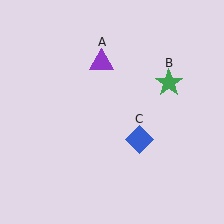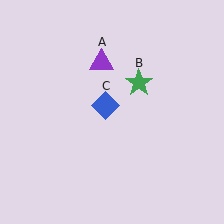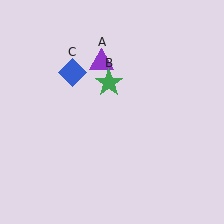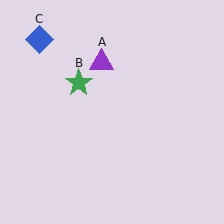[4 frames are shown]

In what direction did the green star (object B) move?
The green star (object B) moved left.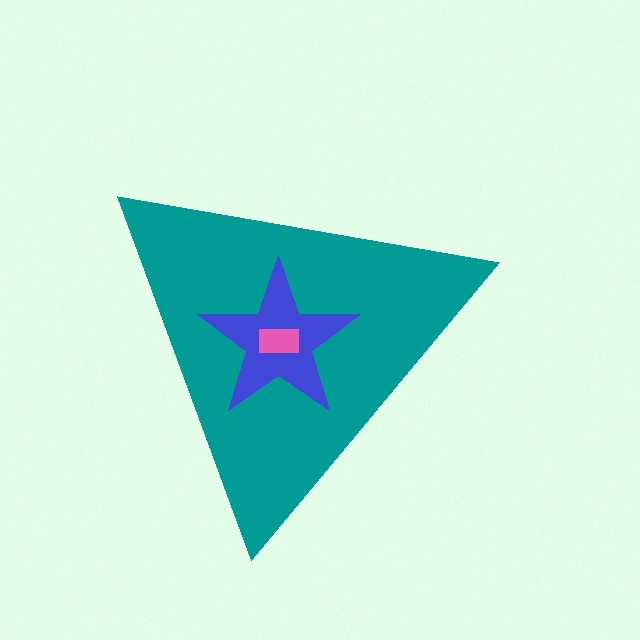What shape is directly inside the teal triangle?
The blue star.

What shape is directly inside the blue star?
The pink rectangle.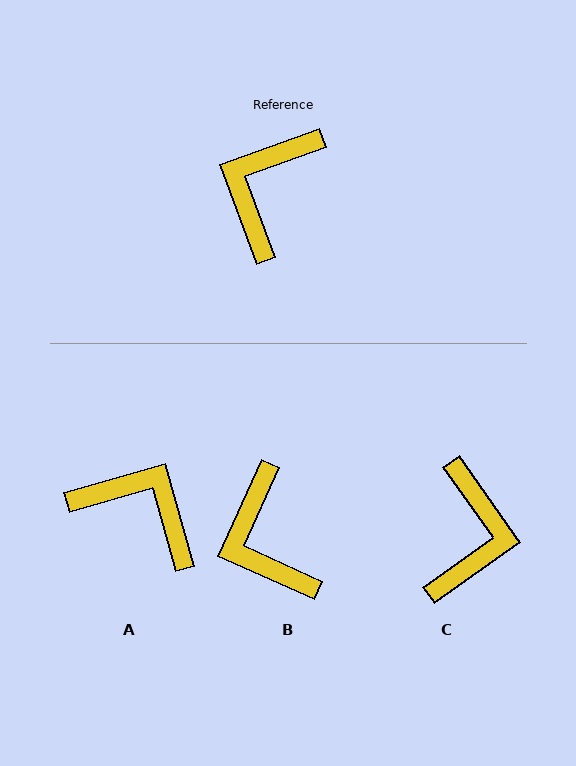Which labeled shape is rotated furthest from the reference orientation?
C, about 165 degrees away.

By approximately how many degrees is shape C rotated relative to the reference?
Approximately 165 degrees clockwise.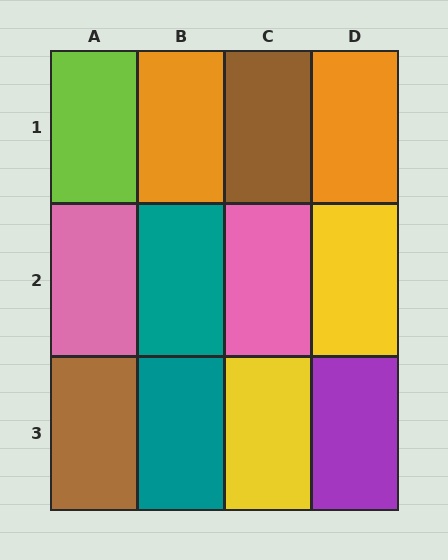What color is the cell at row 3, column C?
Yellow.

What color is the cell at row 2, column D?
Yellow.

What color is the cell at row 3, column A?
Brown.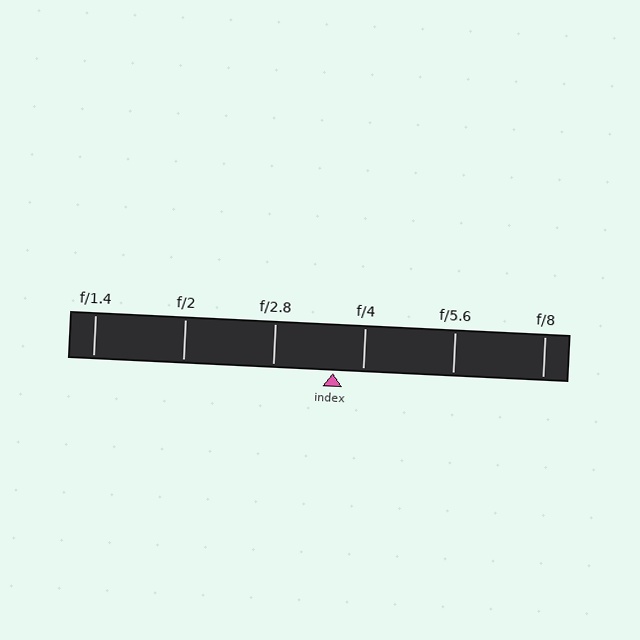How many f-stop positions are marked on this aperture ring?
There are 6 f-stop positions marked.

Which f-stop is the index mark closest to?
The index mark is closest to f/4.